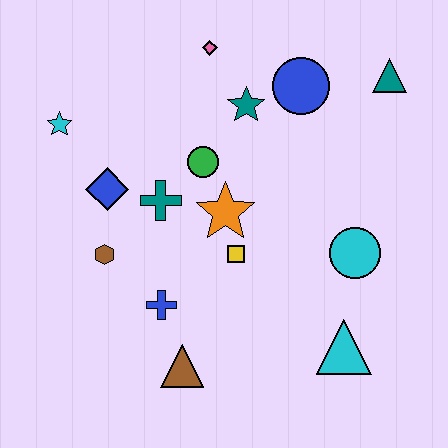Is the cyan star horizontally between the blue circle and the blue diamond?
No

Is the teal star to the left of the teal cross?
No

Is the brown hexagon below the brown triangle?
No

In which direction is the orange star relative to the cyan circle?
The orange star is to the left of the cyan circle.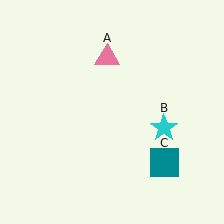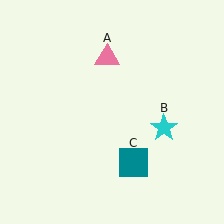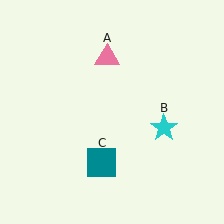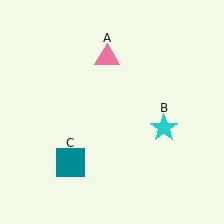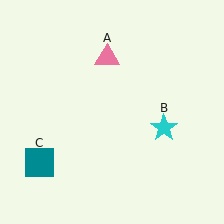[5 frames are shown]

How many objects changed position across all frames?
1 object changed position: teal square (object C).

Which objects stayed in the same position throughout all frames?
Pink triangle (object A) and cyan star (object B) remained stationary.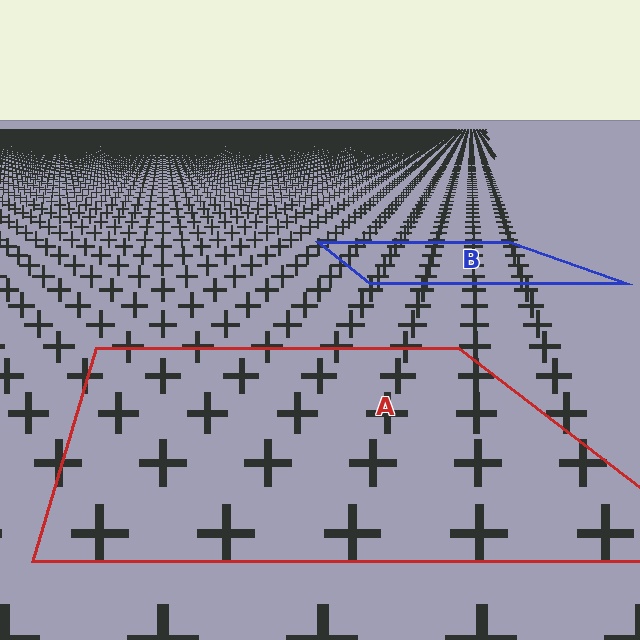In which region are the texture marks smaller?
The texture marks are smaller in region B, because it is farther away.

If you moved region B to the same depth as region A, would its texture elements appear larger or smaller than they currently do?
They would appear larger. At a closer depth, the same texture elements are projected at a bigger on-screen size.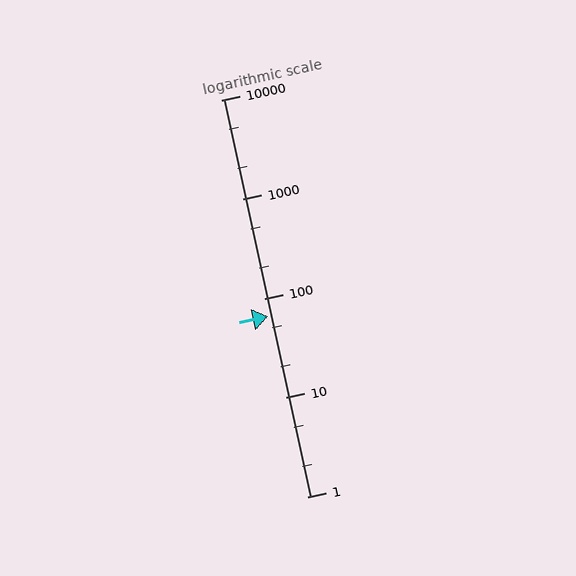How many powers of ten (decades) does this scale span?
The scale spans 4 decades, from 1 to 10000.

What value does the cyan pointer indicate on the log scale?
The pointer indicates approximately 65.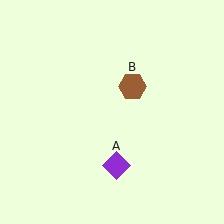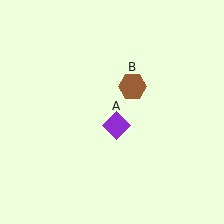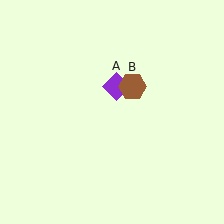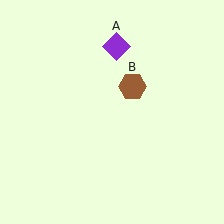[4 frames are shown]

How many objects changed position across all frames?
1 object changed position: purple diamond (object A).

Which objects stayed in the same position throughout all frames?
Brown hexagon (object B) remained stationary.